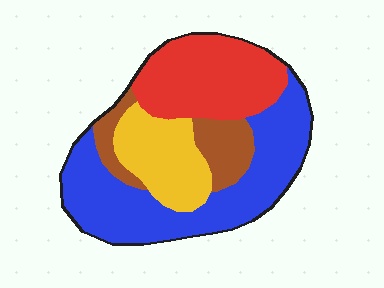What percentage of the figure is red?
Red covers 28% of the figure.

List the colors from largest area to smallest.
From largest to smallest: blue, red, yellow, brown.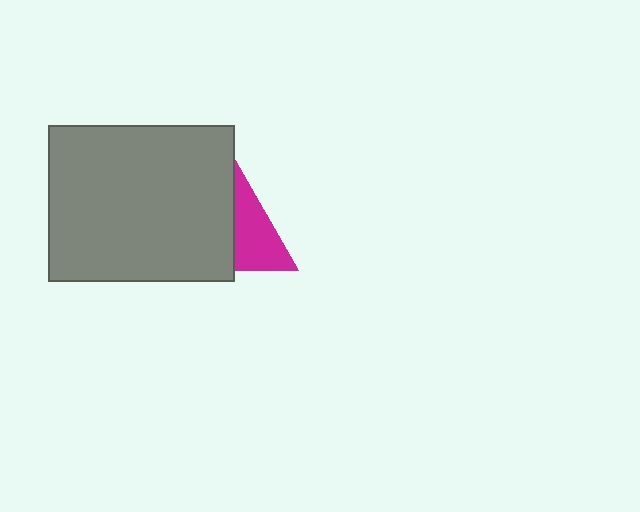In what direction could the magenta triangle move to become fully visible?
The magenta triangle could move right. That would shift it out from behind the gray rectangle entirely.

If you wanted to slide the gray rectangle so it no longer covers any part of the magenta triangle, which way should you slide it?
Slide it left — that is the most direct way to separate the two shapes.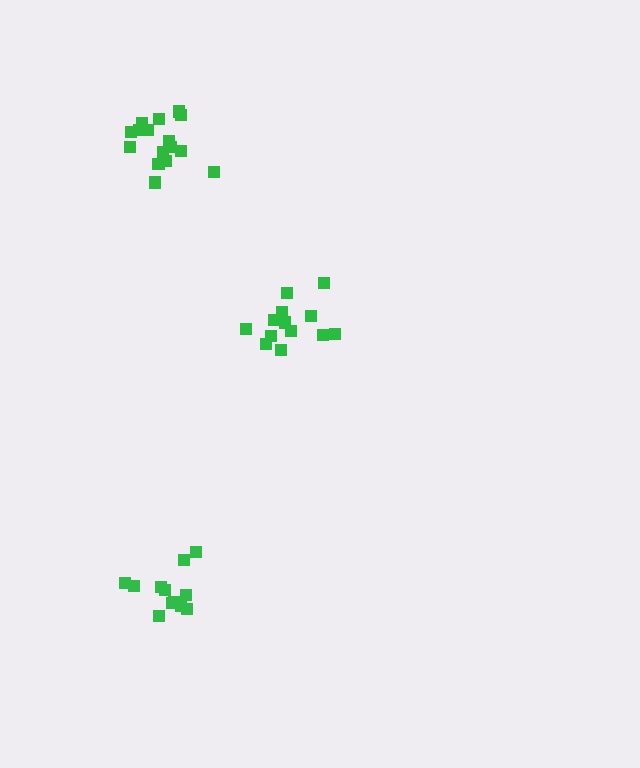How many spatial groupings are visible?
There are 3 spatial groupings.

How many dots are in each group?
Group 1: 14 dots, Group 2: 12 dots, Group 3: 16 dots (42 total).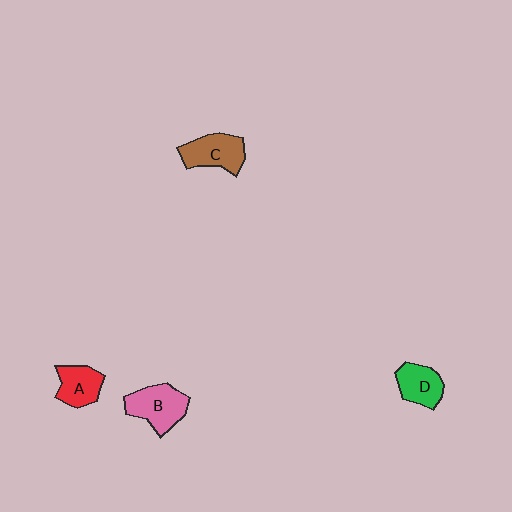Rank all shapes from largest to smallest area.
From largest to smallest: B (pink), C (brown), D (green), A (red).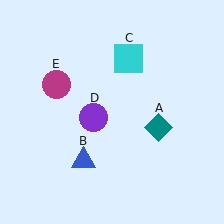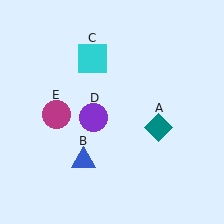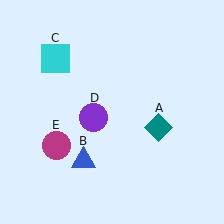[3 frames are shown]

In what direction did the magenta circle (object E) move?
The magenta circle (object E) moved down.